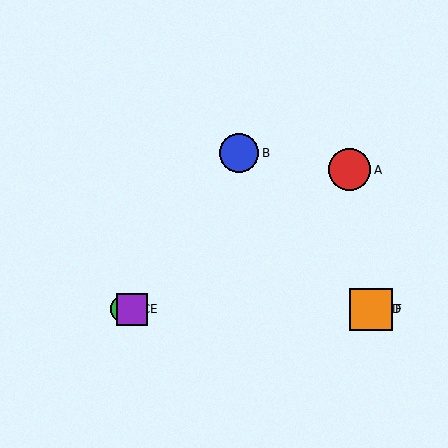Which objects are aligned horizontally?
Objects C, D, E, F are aligned horizontally.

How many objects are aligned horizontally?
4 objects (C, D, E, F) are aligned horizontally.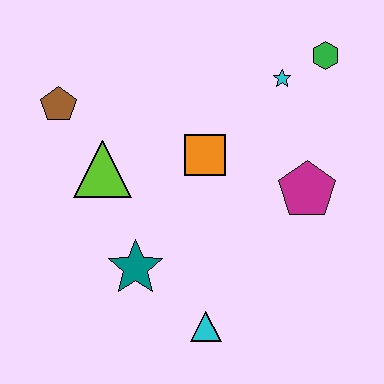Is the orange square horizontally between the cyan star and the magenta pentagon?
No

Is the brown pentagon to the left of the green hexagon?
Yes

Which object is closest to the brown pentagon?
The lime triangle is closest to the brown pentagon.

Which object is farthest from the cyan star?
The cyan triangle is farthest from the cyan star.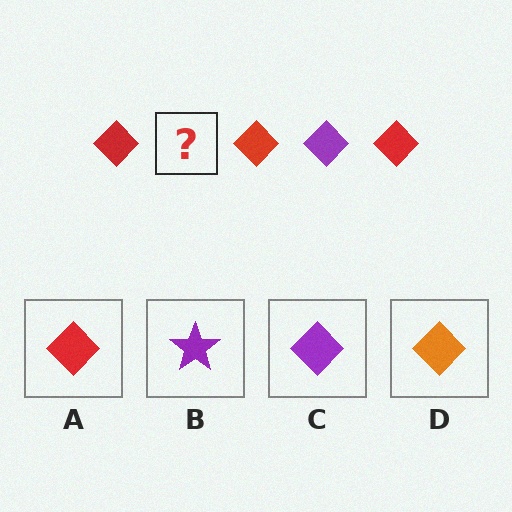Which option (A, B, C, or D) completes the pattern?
C.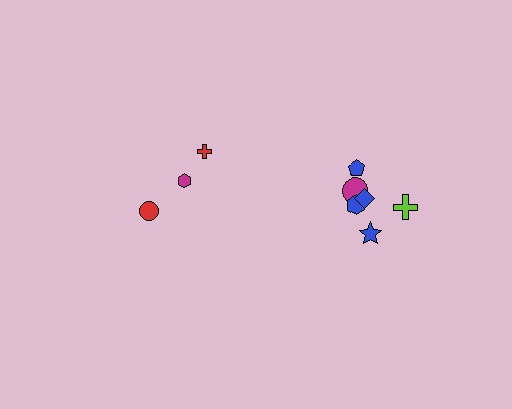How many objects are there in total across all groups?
There are 9 objects.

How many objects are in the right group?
There are 6 objects.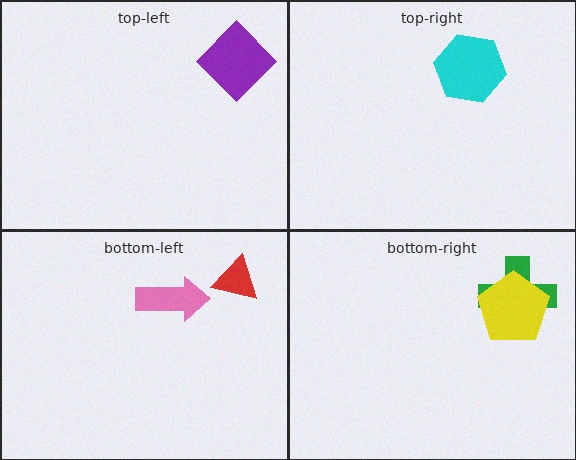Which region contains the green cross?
The bottom-right region.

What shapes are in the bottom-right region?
The green cross, the yellow pentagon.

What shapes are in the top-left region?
The purple diamond.